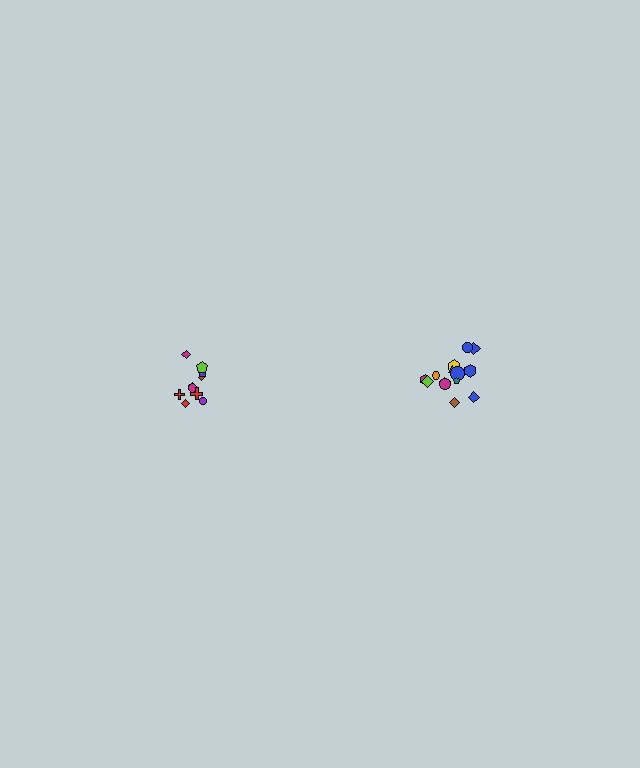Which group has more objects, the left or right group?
The right group.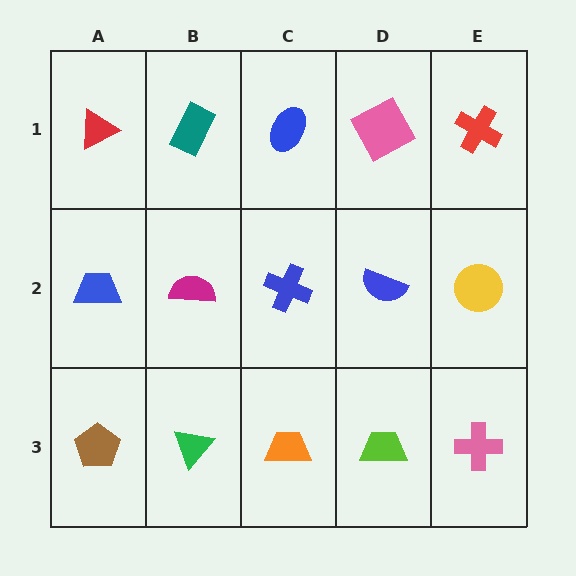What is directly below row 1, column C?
A blue cross.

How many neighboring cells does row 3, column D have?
3.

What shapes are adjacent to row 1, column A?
A blue trapezoid (row 2, column A), a teal rectangle (row 1, column B).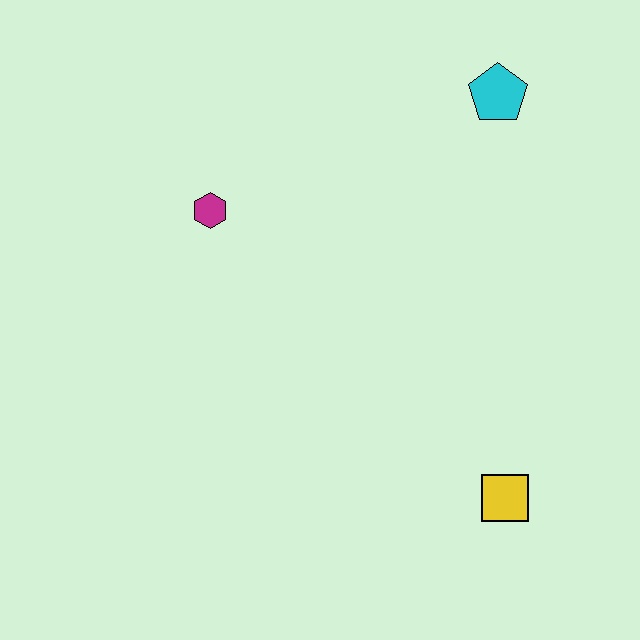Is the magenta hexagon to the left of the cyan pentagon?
Yes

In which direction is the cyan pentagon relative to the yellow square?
The cyan pentagon is above the yellow square.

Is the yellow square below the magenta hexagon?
Yes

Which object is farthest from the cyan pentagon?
The yellow square is farthest from the cyan pentagon.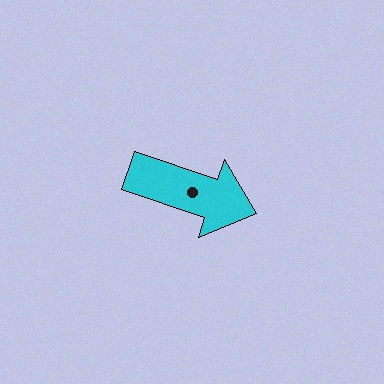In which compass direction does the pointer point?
East.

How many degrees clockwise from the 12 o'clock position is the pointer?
Approximately 109 degrees.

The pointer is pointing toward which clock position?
Roughly 4 o'clock.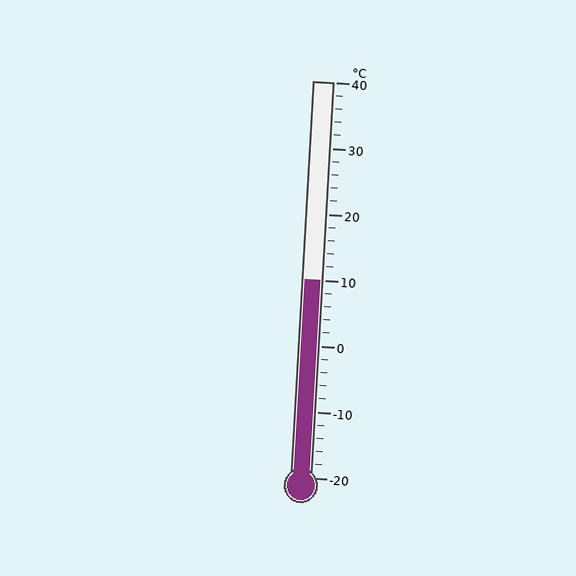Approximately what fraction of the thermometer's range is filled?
The thermometer is filled to approximately 50% of its range.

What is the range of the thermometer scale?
The thermometer scale ranges from -20°C to 40°C.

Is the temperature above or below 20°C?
The temperature is below 20°C.